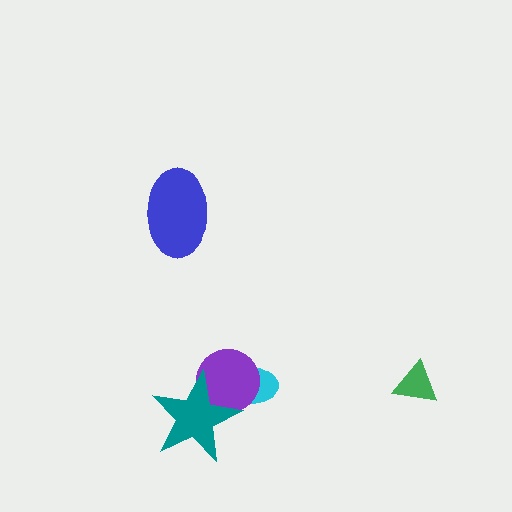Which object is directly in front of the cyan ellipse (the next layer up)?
The purple circle is directly in front of the cyan ellipse.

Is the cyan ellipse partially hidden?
Yes, it is partially covered by another shape.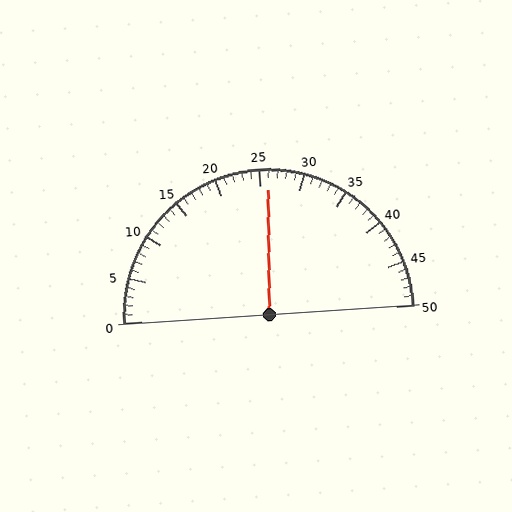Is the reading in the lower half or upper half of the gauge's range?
The reading is in the upper half of the range (0 to 50).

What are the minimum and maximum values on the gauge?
The gauge ranges from 0 to 50.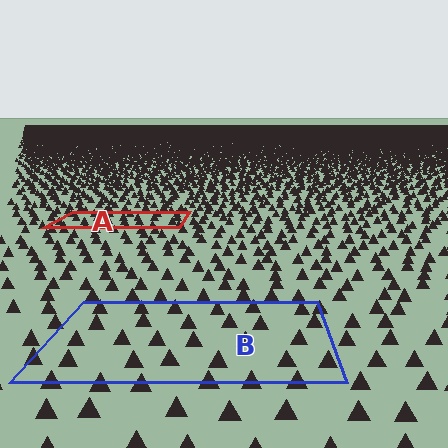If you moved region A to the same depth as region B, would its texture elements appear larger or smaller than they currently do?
They would appear larger. At a closer depth, the same texture elements are projected at a bigger on-screen size.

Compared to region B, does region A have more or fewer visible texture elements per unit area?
Region A has more texture elements per unit area — they are packed more densely because it is farther away.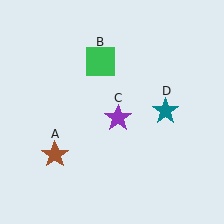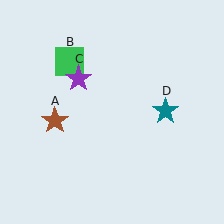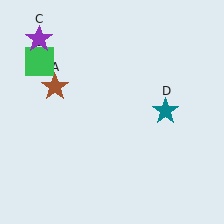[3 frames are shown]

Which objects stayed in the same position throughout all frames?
Teal star (object D) remained stationary.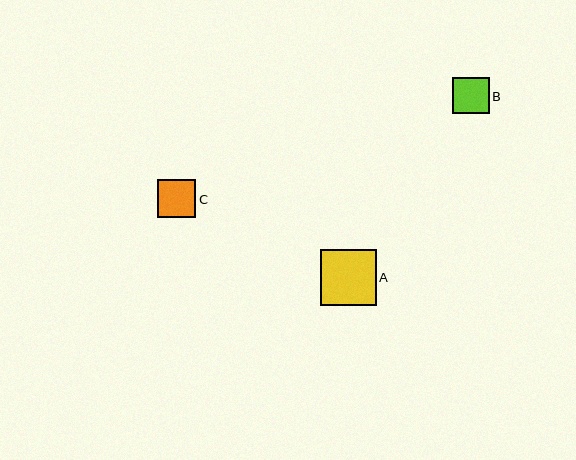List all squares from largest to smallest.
From largest to smallest: A, C, B.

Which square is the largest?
Square A is the largest with a size of approximately 56 pixels.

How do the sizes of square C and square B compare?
Square C and square B are approximately the same size.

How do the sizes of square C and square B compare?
Square C and square B are approximately the same size.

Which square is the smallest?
Square B is the smallest with a size of approximately 36 pixels.